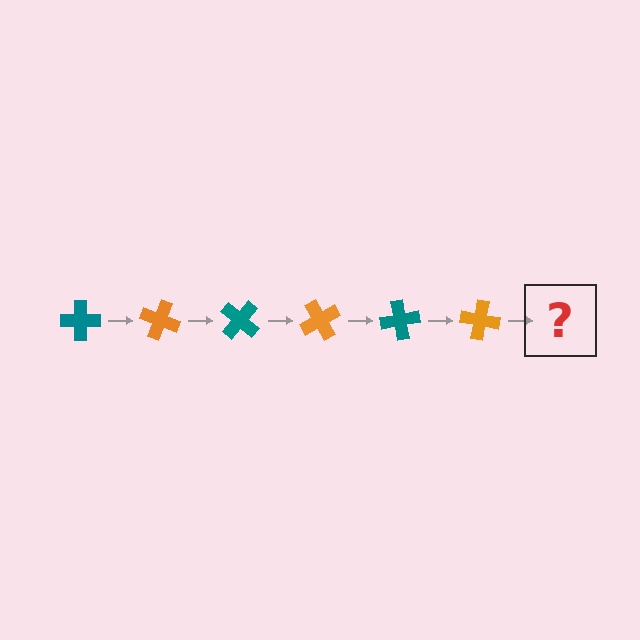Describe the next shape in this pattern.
It should be a teal cross, rotated 120 degrees from the start.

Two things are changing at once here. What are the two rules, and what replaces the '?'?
The two rules are that it rotates 20 degrees each step and the color cycles through teal and orange. The '?' should be a teal cross, rotated 120 degrees from the start.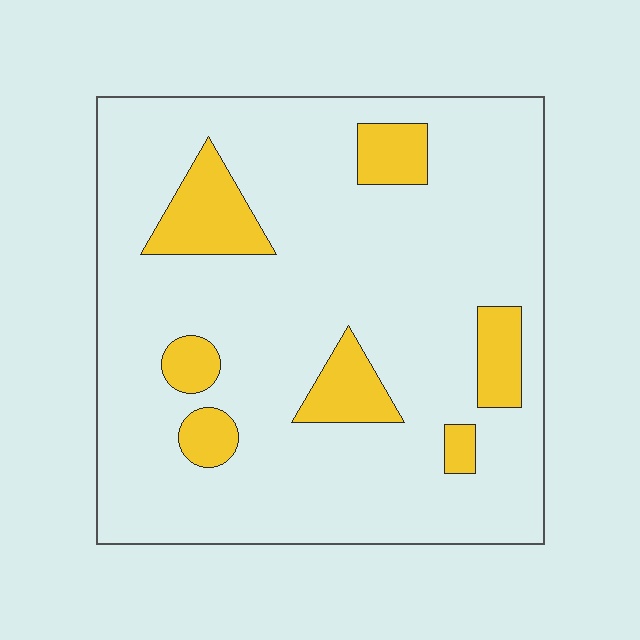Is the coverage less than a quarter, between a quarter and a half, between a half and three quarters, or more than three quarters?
Less than a quarter.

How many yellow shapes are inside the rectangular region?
7.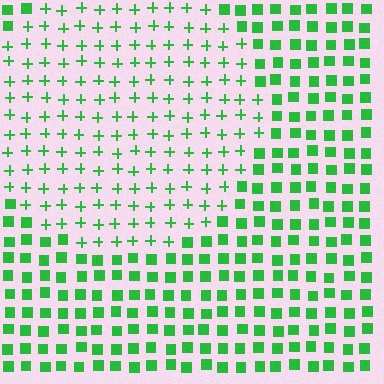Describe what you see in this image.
The image is filled with small green elements arranged in a uniform grid. A circle-shaped region contains plus signs, while the surrounding area contains squares. The boundary is defined purely by the change in element shape.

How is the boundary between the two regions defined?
The boundary is defined by a change in element shape: plus signs inside vs. squares outside. All elements share the same color and spacing.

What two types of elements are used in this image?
The image uses plus signs inside the circle region and squares outside it.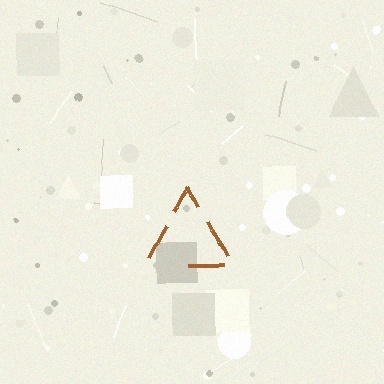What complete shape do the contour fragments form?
The contour fragments form a triangle.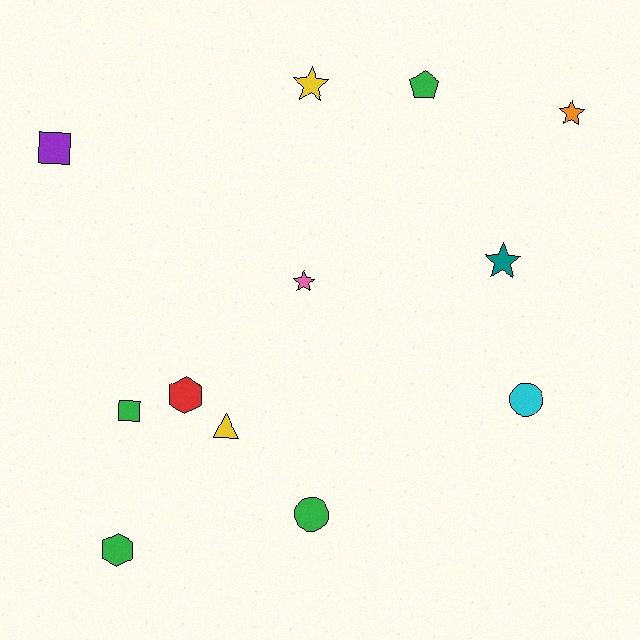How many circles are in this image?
There are 2 circles.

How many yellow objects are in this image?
There are 2 yellow objects.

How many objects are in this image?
There are 12 objects.